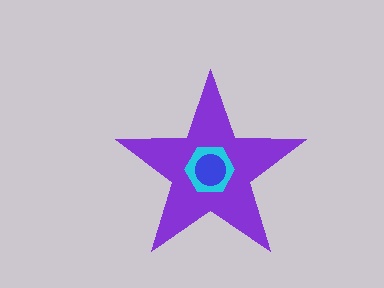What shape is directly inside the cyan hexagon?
The blue circle.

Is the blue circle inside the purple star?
Yes.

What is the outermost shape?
The purple star.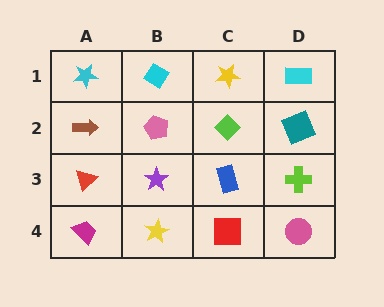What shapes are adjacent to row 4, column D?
A lime cross (row 3, column D), a red square (row 4, column C).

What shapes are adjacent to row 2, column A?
A cyan star (row 1, column A), a red triangle (row 3, column A), a pink pentagon (row 2, column B).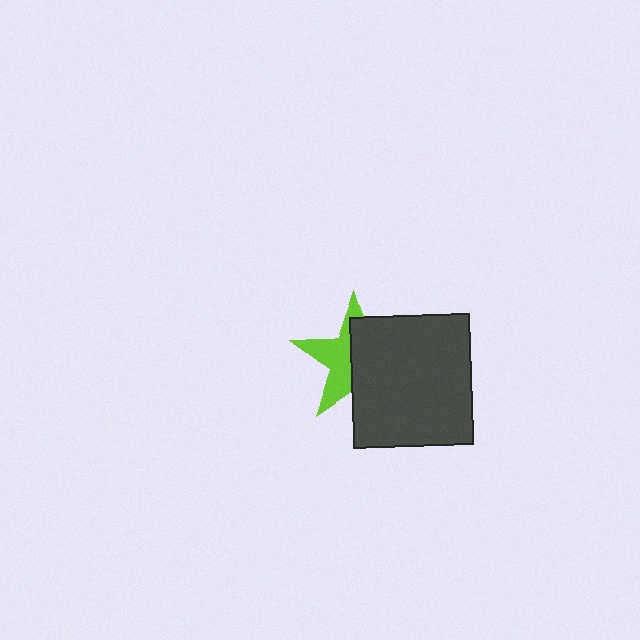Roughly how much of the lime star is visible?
About half of it is visible (roughly 46%).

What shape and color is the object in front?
The object in front is a dark gray rectangle.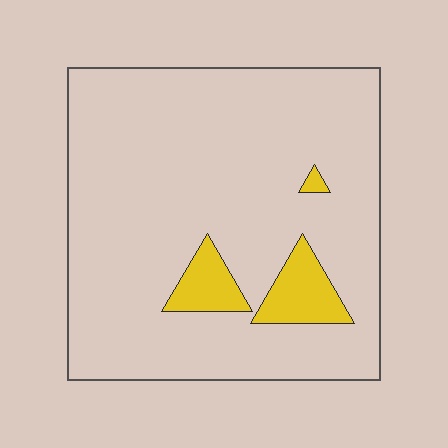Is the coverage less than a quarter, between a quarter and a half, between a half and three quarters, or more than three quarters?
Less than a quarter.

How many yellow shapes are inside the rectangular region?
3.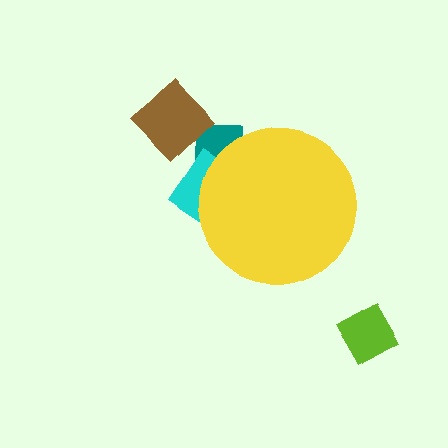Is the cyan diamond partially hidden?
Yes, the cyan diamond is partially hidden behind the yellow circle.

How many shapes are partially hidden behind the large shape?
2 shapes are partially hidden.